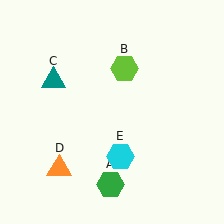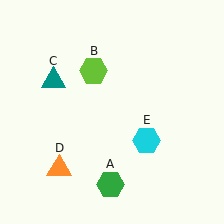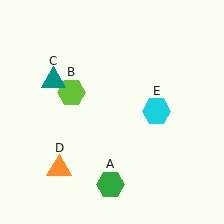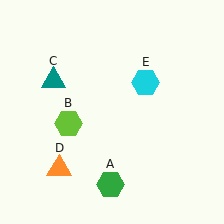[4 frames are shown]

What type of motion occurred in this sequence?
The lime hexagon (object B), cyan hexagon (object E) rotated counterclockwise around the center of the scene.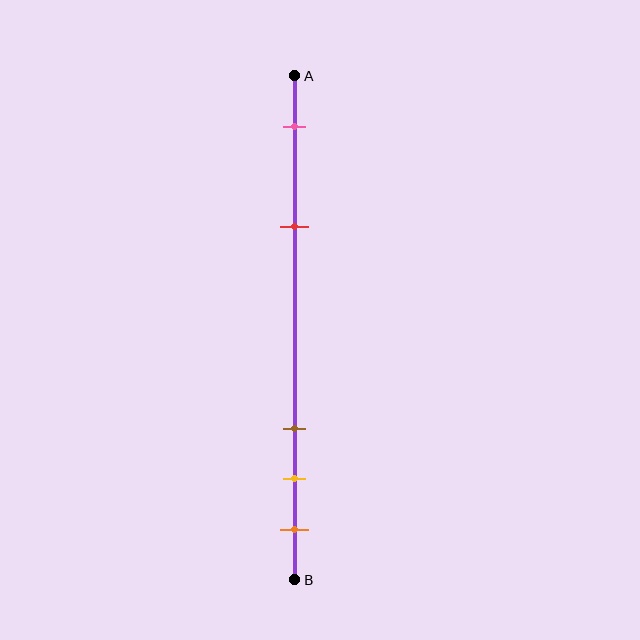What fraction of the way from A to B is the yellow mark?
The yellow mark is approximately 80% (0.8) of the way from A to B.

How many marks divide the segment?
There are 5 marks dividing the segment.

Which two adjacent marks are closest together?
The yellow and orange marks are the closest adjacent pair.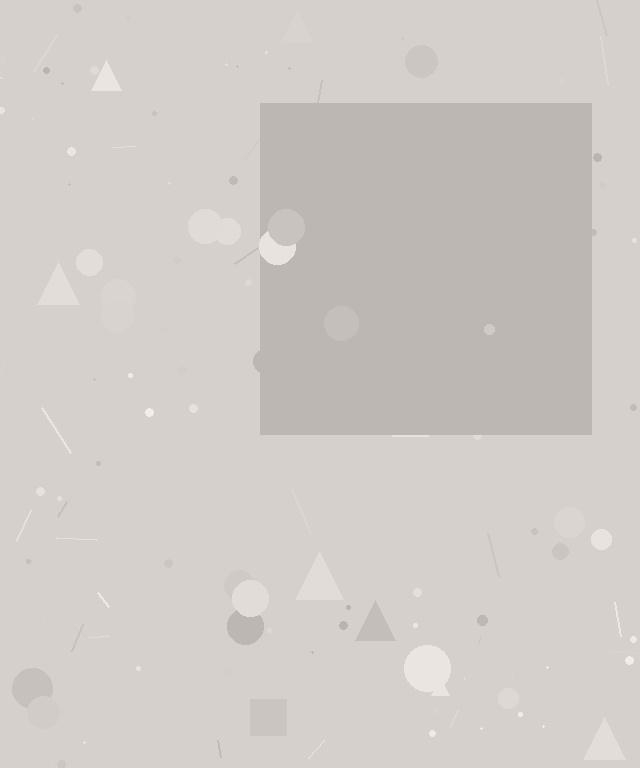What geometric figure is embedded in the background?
A square is embedded in the background.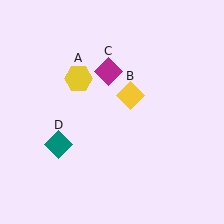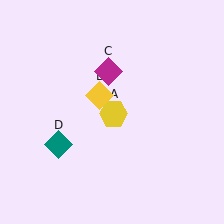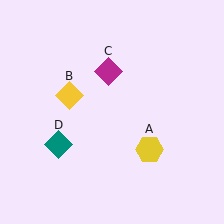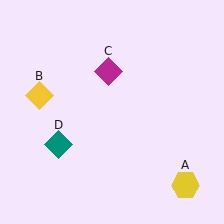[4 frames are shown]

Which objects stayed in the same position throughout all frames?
Magenta diamond (object C) and teal diamond (object D) remained stationary.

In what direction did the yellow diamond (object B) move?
The yellow diamond (object B) moved left.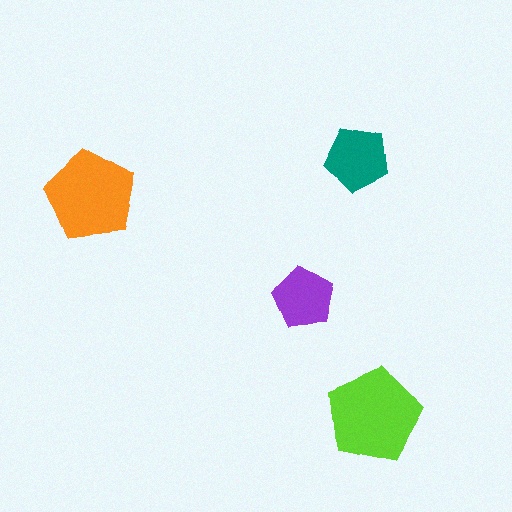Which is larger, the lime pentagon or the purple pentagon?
The lime one.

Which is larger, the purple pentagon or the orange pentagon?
The orange one.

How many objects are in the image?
There are 4 objects in the image.